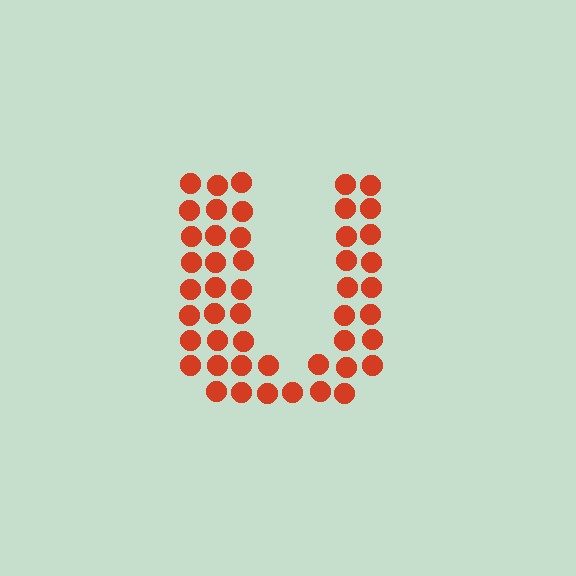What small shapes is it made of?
It is made of small circles.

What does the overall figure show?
The overall figure shows the letter U.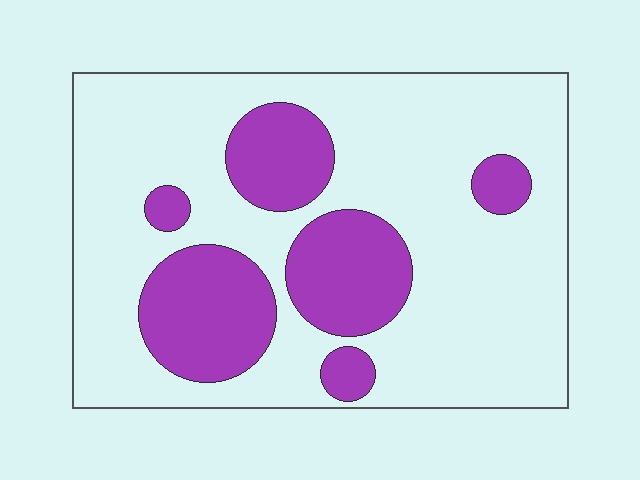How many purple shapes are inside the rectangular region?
6.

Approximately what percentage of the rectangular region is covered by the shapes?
Approximately 25%.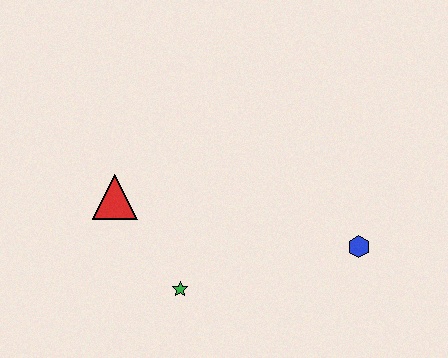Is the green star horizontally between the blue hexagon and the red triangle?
Yes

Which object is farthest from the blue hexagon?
The red triangle is farthest from the blue hexagon.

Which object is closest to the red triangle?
The green star is closest to the red triangle.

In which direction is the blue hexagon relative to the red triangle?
The blue hexagon is to the right of the red triangle.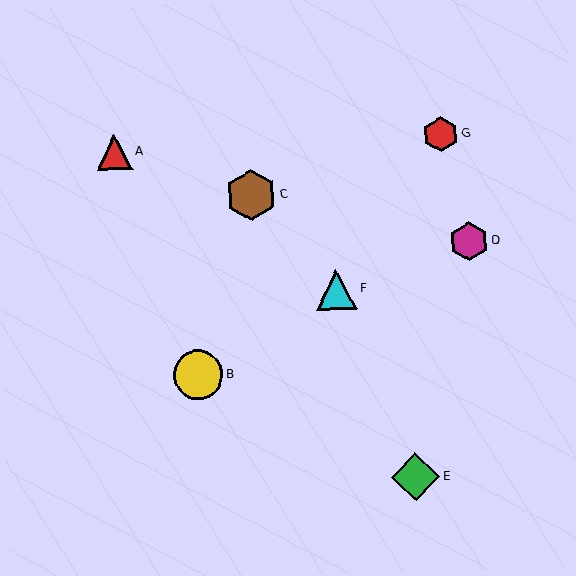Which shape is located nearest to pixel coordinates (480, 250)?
The magenta hexagon (labeled D) at (469, 241) is nearest to that location.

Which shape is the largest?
The brown hexagon (labeled C) is the largest.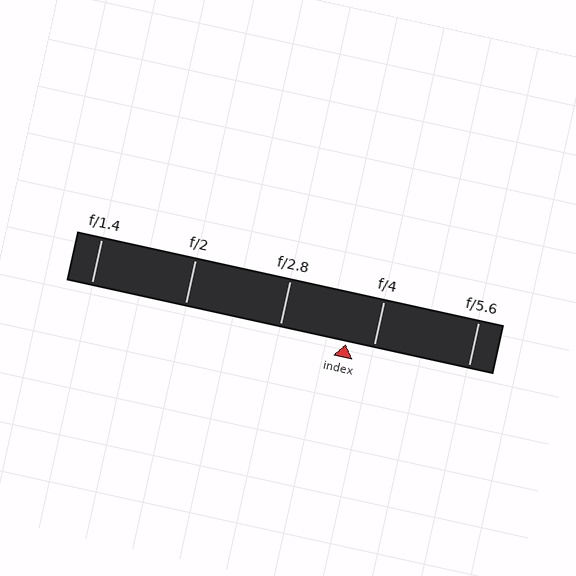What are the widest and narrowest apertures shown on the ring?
The widest aperture shown is f/1.4 and the narrowest is f/5.6.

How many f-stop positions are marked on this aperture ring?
There are 5 f-stop positions marked.